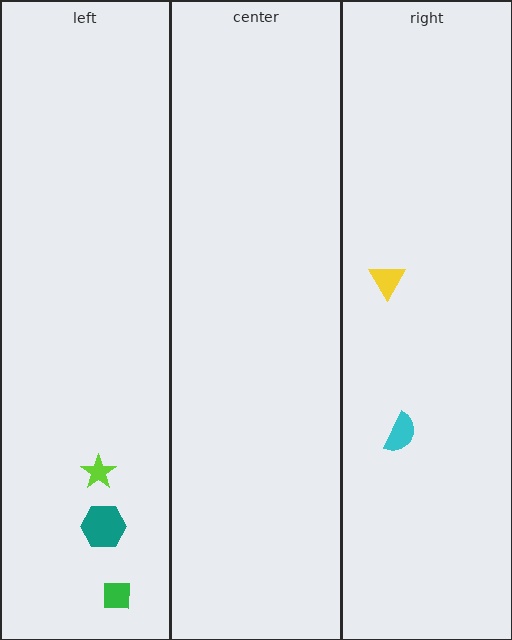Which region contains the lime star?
The left region.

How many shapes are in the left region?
3.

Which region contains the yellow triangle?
The right region.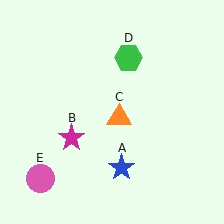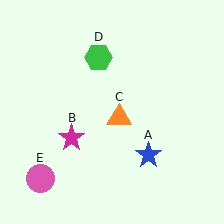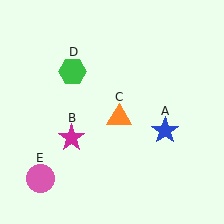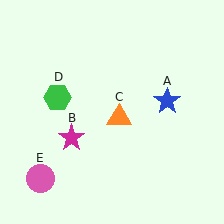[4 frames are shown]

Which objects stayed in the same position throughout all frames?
Magenta star (object B) and orange triangle (object C) and pink circle (object E) remained stationary.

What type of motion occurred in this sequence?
The blue star (object A), green hexagon (object D) rotated counterclockwise around the center of the scene.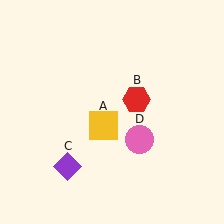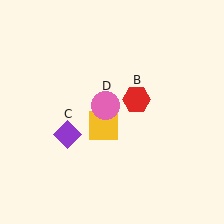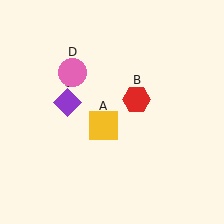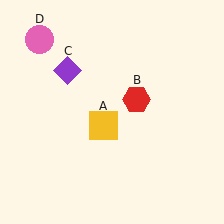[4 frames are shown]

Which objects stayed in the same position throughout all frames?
Yellow square (object A) and red hexagon (object B) remained stationary.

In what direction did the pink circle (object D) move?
The pink circle (object D) moved up and to the left.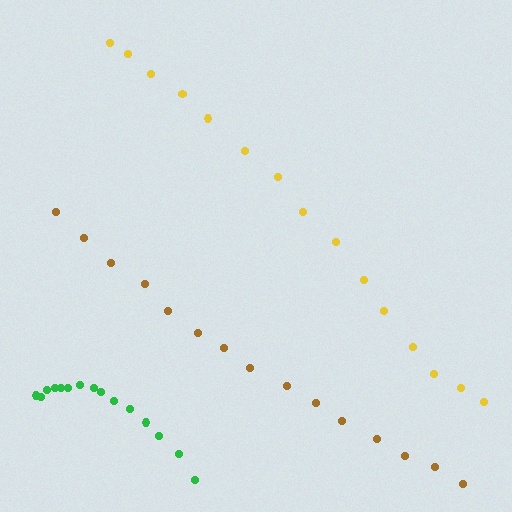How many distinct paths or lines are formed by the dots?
There are 3 distinct paths.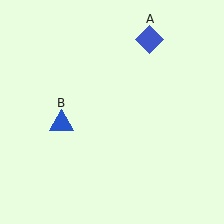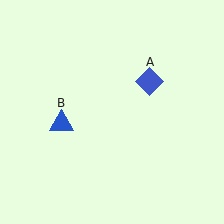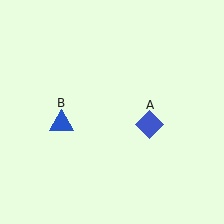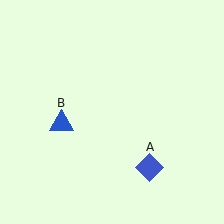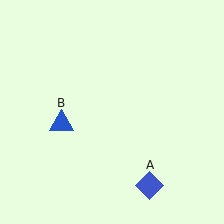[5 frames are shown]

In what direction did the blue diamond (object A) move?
The blue diamond (object A) moved down.